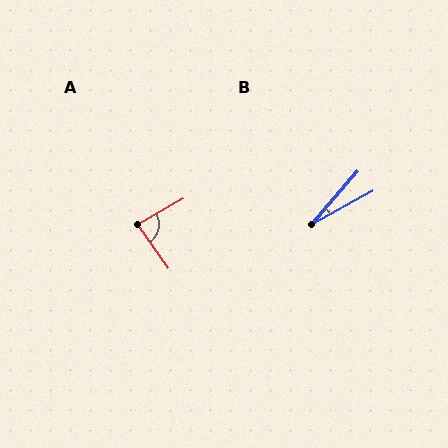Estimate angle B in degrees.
Approximately 20 degrees.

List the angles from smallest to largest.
B (20°), A (85°).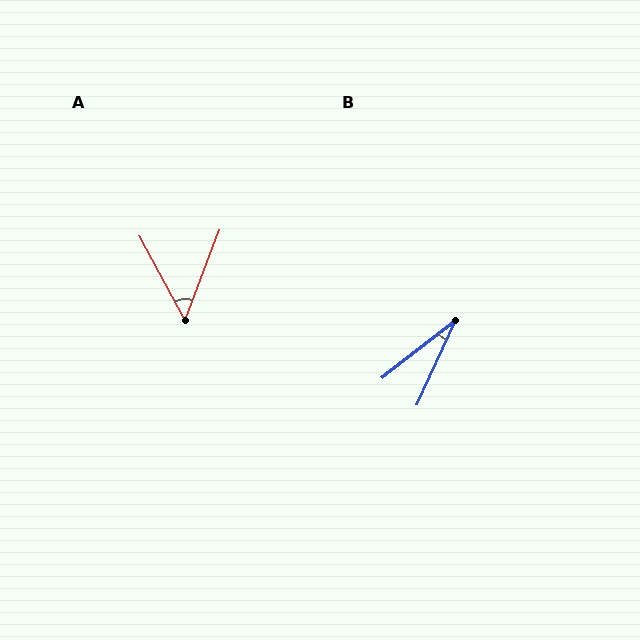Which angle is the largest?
A, at approximately 49 degrees.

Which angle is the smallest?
B, at approximately 27 degrees.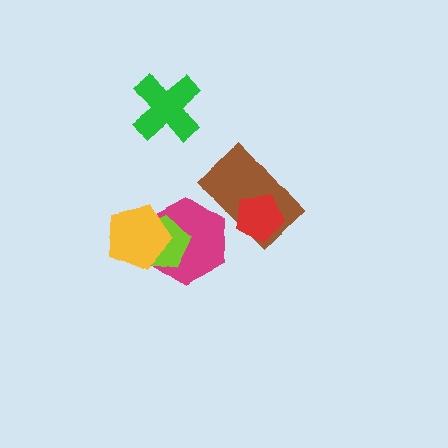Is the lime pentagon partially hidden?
Yes, it is partially covered by another shape.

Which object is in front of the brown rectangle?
The red pentagon is in front of the brown rectangle.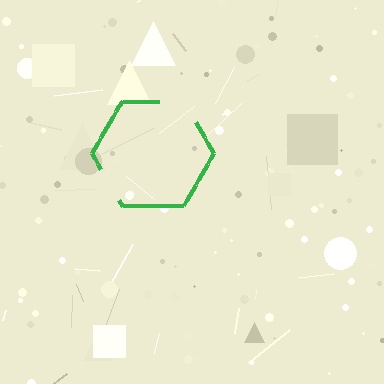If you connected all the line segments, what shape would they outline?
They would outline a hexagon.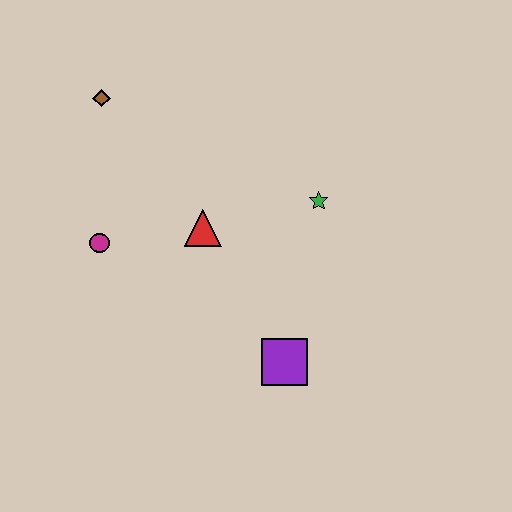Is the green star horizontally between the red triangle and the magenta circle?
No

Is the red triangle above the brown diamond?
No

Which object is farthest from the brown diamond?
The purple square is farthest from the brown diamond.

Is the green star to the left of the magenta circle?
No